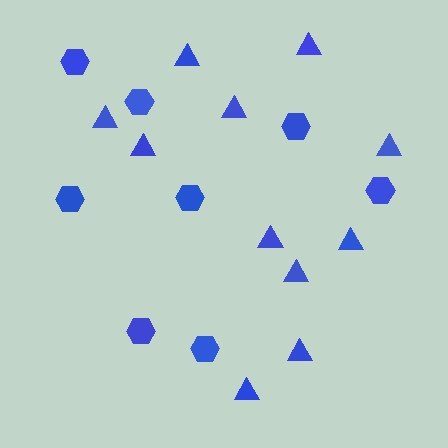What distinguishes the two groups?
There are 2 groups: one group of triangles (11) and one group of hexagons (8).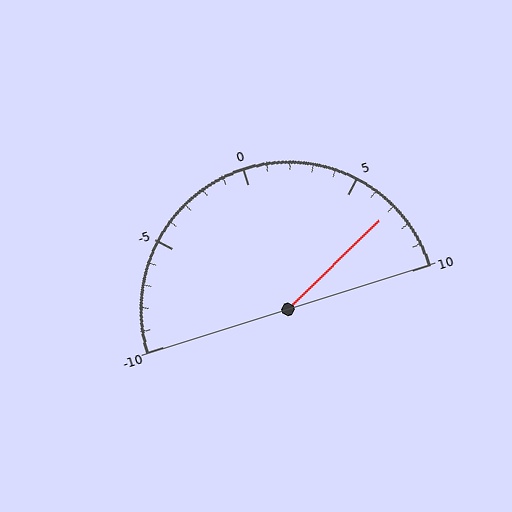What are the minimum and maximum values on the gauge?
The gauge ranges from -10 to 10.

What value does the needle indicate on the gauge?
The needle indicates approximately 7.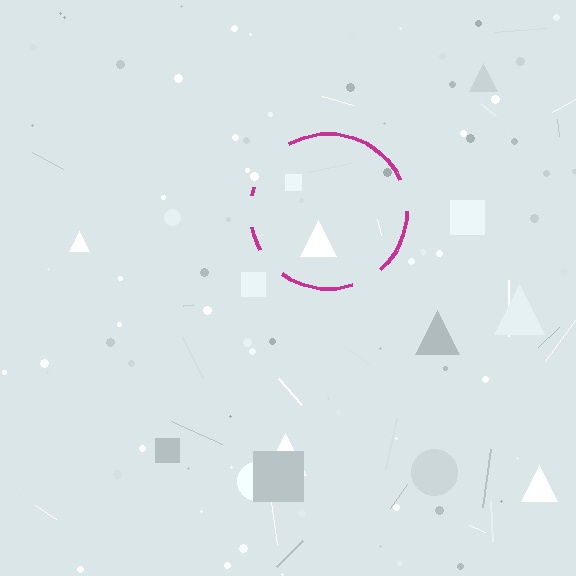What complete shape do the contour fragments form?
The contour fragments form a circle.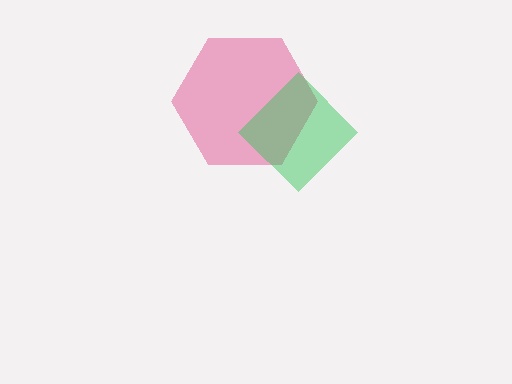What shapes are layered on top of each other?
The layered shapes are: a pink hexagon, a green diamond.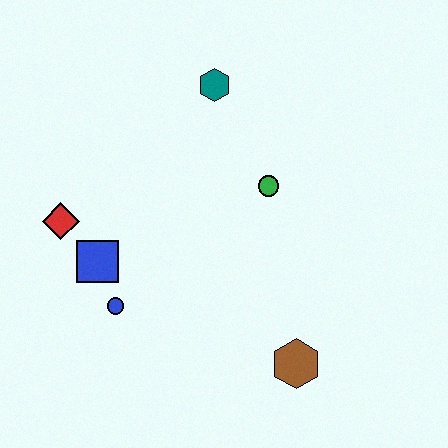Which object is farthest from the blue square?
The brown hexagon is farthest from the blue square.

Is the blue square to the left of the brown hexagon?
Yes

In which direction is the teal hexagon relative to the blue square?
The teal hexagon is above the blue square.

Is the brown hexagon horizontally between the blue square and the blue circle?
No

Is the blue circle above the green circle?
No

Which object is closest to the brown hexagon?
The green circle is closest to the brown hexagon.